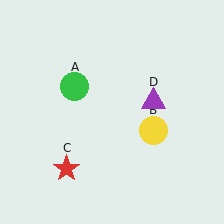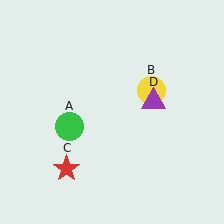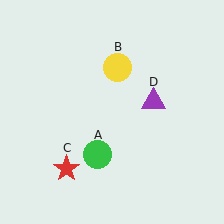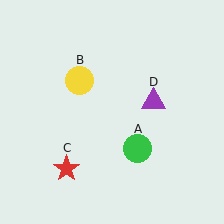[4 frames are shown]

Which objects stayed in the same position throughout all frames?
Red star (object C) and purple triangle (object D) remained stationary.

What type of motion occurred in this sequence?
The green circle (object A), yellow circle (object B) rotated counterclockwise around the center of the scene.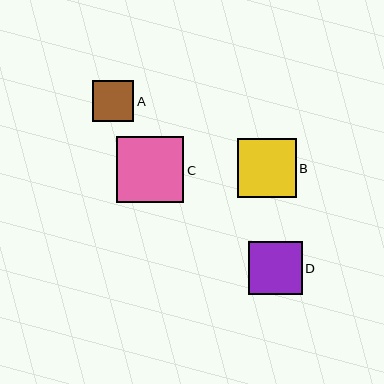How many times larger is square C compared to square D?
Square C is approximately 1.2 times the size of square D.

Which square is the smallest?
Square A is the smallest with a size of approximately 41 pixels.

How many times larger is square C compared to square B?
Square C is approximately 1.1 times the size of square B.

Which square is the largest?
Square C is the largest with a size of approximately 67 pixels.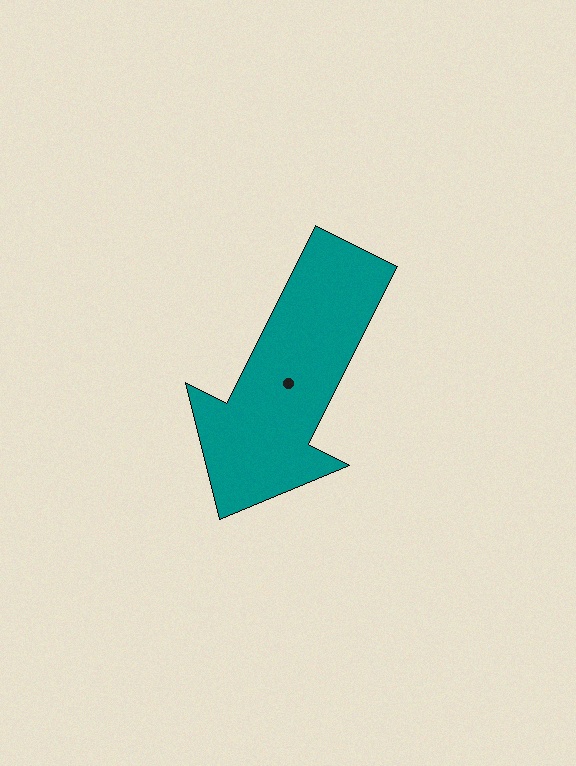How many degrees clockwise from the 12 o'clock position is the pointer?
Approximately 207 degrees.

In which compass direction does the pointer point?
Southwest.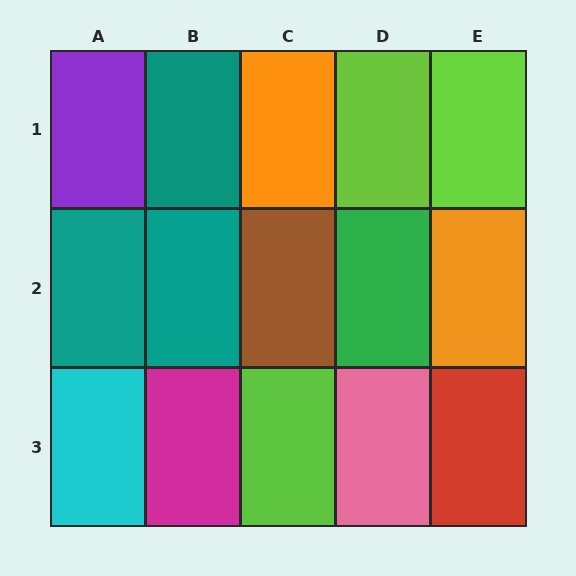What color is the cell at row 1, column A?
Purple.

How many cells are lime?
3 cells are lime.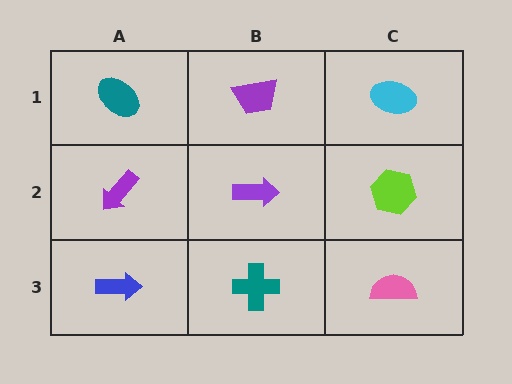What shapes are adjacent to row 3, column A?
A purple arrow (row 2, column A), a teal cross (row 3, column B).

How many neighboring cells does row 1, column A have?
2.